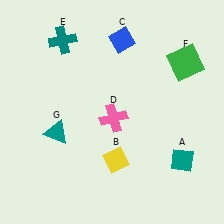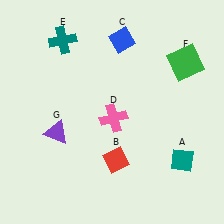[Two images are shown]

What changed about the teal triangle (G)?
In Image 1, G is teal. In Image 2, it changed to purple.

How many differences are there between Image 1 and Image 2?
There are 2 differences between the two images.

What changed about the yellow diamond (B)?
In Image 1, B is yellow. In Image 2, it changed to red.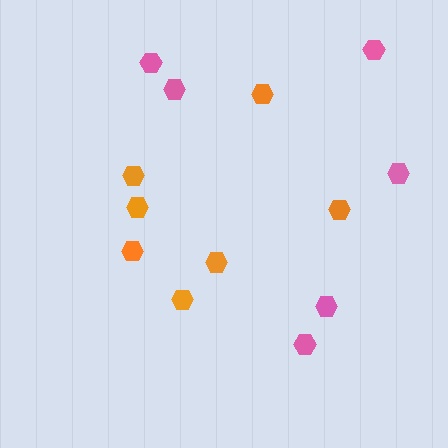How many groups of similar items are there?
There are 2 groups: one group of orange hexagons (7) and one group of pink hexagons (6).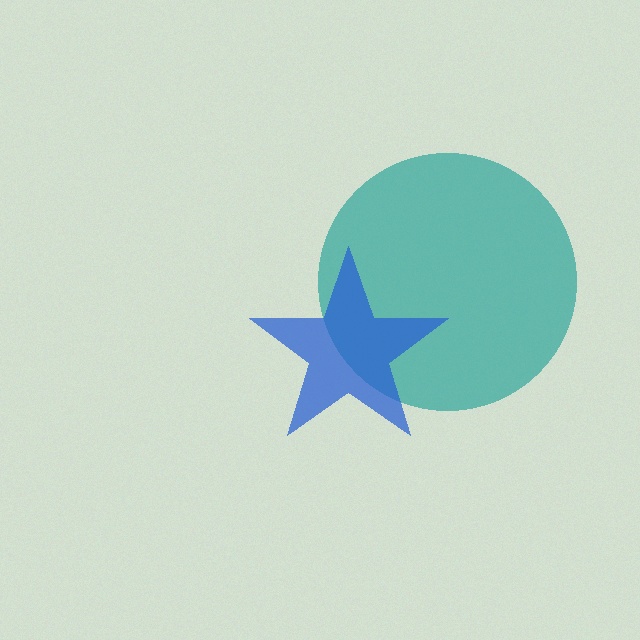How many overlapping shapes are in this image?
There are 2 overlapping shapes in the image.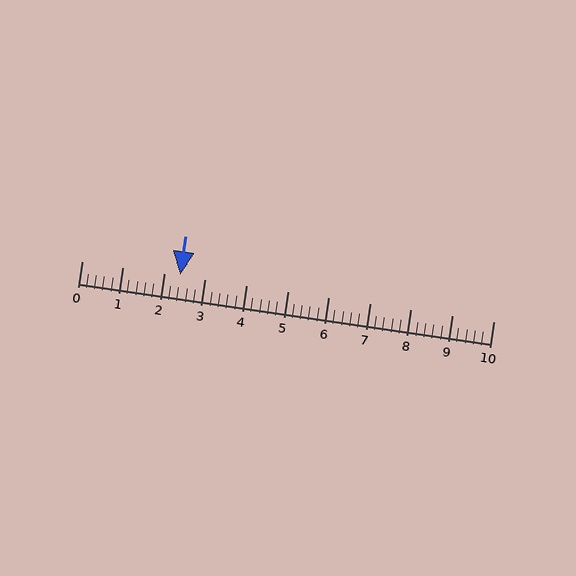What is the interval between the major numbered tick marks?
The major tick marks are spaced 1 units apart.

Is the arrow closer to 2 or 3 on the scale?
The arrow is closer to 2.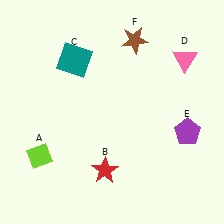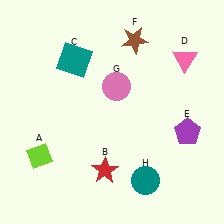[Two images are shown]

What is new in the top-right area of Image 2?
A pink circle (G) was added in the top-right area of Image 2.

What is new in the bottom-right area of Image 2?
A teal circle (H) was added in the bottom-right area of Image 2.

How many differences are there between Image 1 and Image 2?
There are 2 differences between the two images.